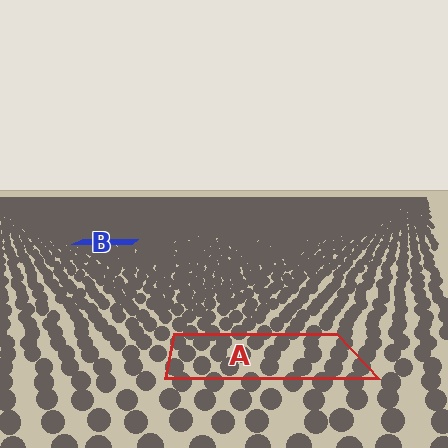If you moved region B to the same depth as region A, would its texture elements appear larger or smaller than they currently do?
They would appear larger. At a closer depth, the same texture elements are projected at a bigger on-screen size.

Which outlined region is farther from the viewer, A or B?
Region B is farther from the viewer — the texture elements inside it appear smaller and more densely packed.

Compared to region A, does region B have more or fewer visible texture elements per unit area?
Region B has more texture elements per unit area — they are packed more densely because it is farther away.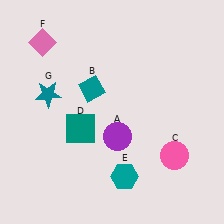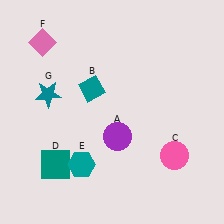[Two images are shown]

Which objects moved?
The objects that moved are: the teal square (D), the teal hexagon (E).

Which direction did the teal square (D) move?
The teal square (D) moved down.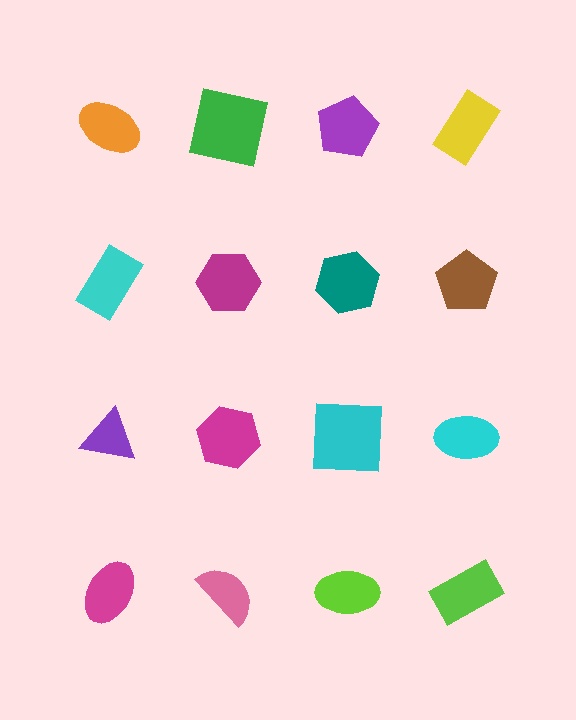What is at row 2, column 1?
A cyan rectangle.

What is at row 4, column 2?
A pink semicircle.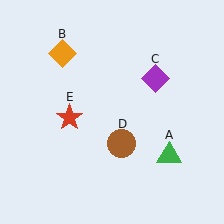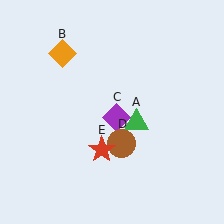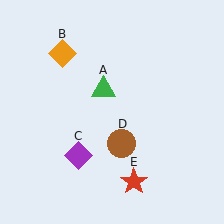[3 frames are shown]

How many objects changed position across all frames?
3 objects changed position: green triangle (object A), purple diamond (object C), red star (object E).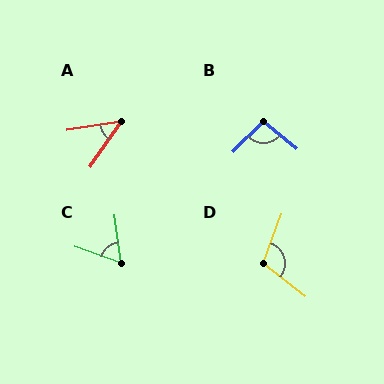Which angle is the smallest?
A, at approximately 46 degrees.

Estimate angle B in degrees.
Approximately 95 degrees.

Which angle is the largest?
D, at approximately 107 degrees.